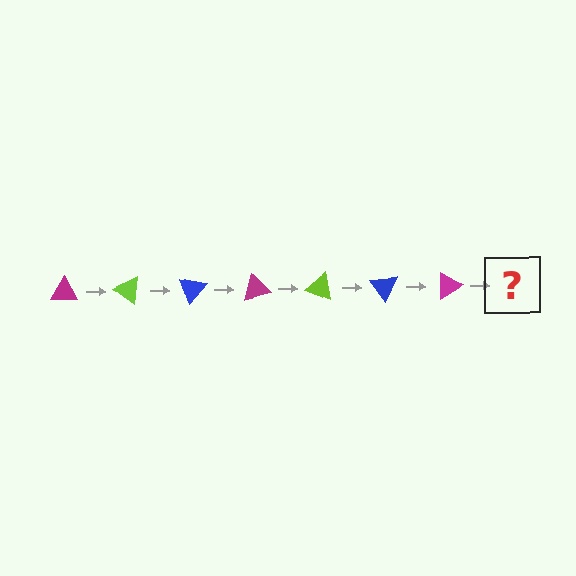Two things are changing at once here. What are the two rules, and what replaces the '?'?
The two rules are that it rotates 35 degrees each step and the color cycles through magenta, lime, and blue. The '?' should be a lime triangle, rotated 245 degrees from the start.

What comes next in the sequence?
The next element should be a lime triangle, rotated 245 degrees from the start.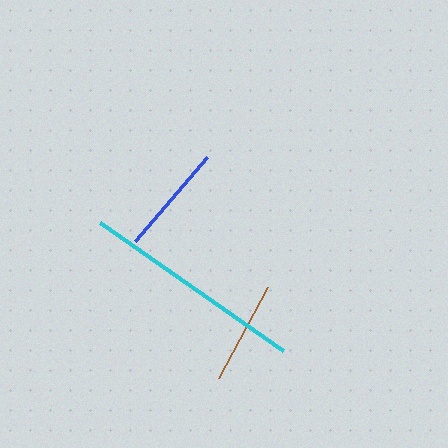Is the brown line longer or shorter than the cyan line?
The cyan line is longer than the brown line.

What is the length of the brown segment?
The brown segment is approximately 104 pixels long.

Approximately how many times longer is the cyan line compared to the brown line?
The cyan line is approximately 2.1 times the length of the brown line.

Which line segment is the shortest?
The brown line is the shortest at approximately 104 pixels.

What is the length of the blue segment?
The blue segment is approximately 110 pixels long.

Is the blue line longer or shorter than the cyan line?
The cyan line is longer than the blue line.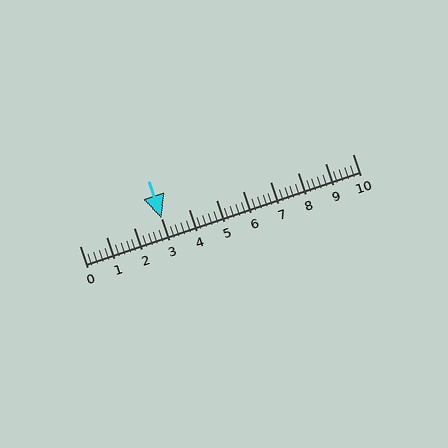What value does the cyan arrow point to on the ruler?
The cyan arrow points to approximately 3.0.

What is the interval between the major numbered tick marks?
The major tick marks are spaced 1 units apart.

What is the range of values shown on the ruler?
The ruler shows values from 0 to 10.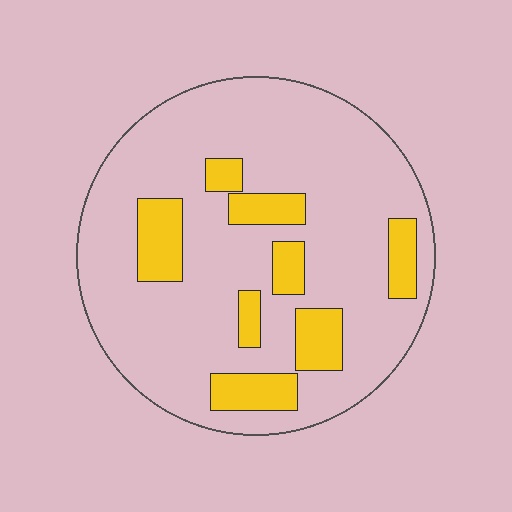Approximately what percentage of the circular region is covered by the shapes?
Approximately 20%.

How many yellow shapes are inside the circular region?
8.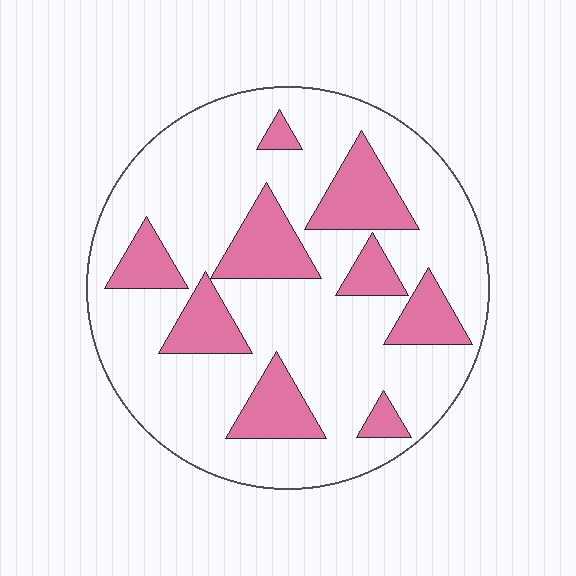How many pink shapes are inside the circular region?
9.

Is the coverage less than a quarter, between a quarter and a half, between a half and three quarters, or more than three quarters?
Less than a quarter.